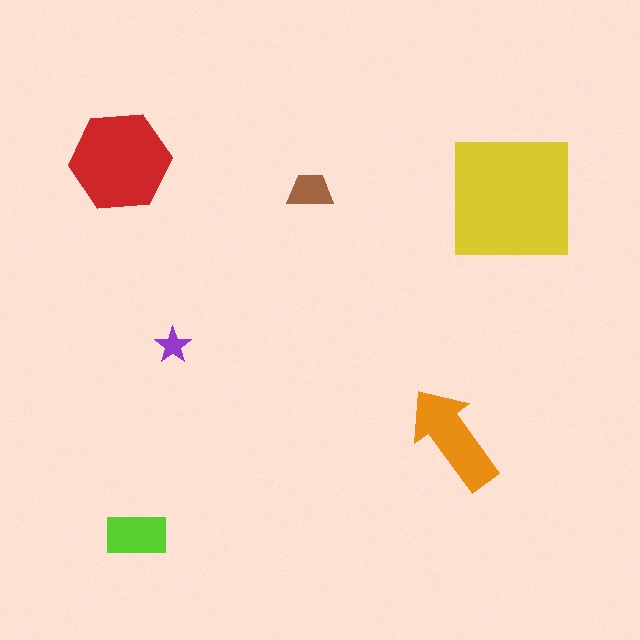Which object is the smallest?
The purple star.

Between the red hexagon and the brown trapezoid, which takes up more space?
The red hexagon.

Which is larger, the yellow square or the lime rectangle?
The yellow square.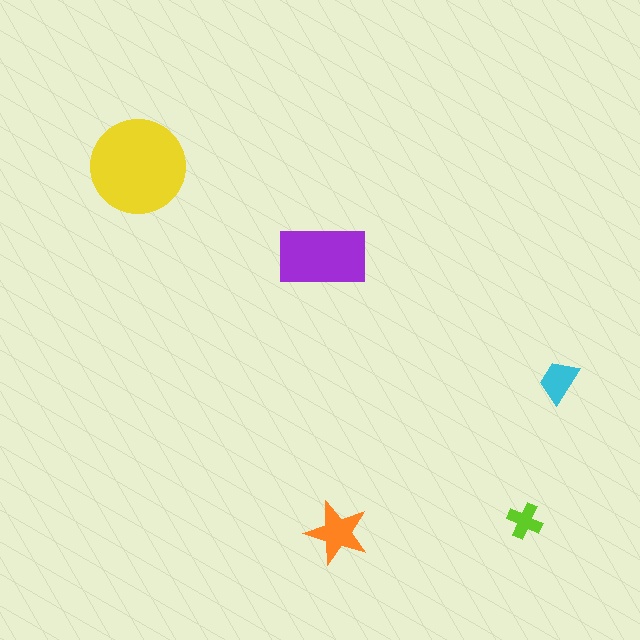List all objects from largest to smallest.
The yellow circle, the purple rectangle, the orange star, the cyan trapezoid, the lime cross.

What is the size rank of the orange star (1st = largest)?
3rd.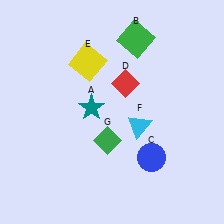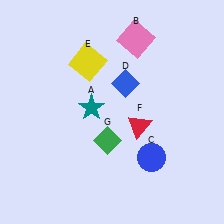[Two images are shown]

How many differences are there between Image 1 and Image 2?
There are 3 differences between the two images.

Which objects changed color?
B changed from green to pink. D changed from red to blue. F changed from cyan to red.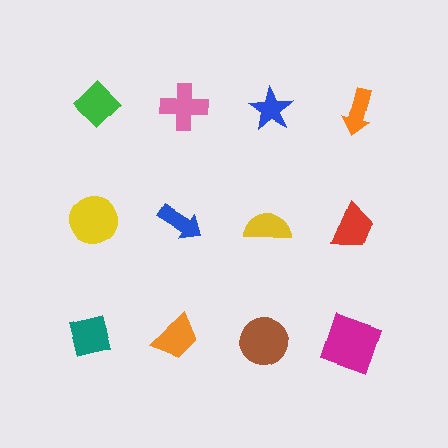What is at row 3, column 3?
A brown circle.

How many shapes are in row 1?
4 shapes.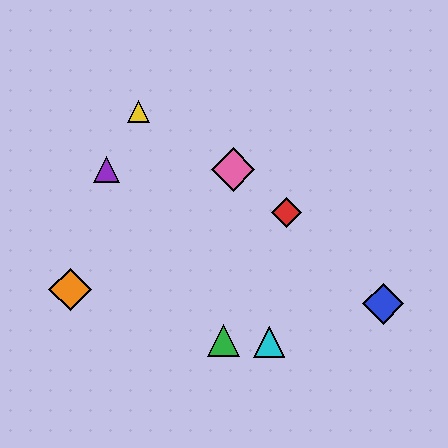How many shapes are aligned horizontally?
2 shapes (the purple triangle, the pink diamond) are aligned horizontally.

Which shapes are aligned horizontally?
The purple triangle, the pink diamond are aligned horizontally.